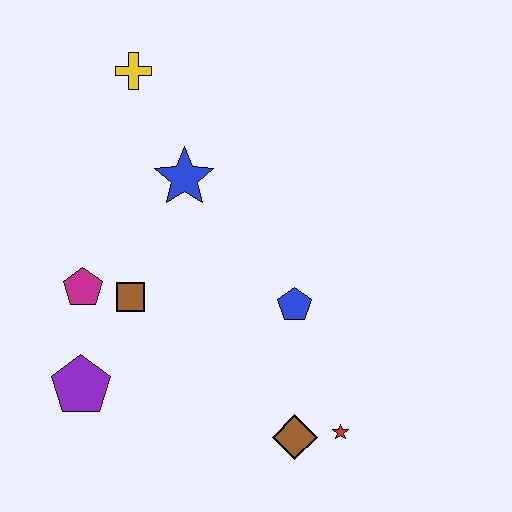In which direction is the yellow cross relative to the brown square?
The yellow cross is above the brown square.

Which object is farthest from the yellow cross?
The red star is farthest from the yellow cross.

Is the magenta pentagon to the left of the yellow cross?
Yes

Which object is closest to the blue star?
The yellow cross is closest to the blue star.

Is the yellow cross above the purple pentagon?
Yes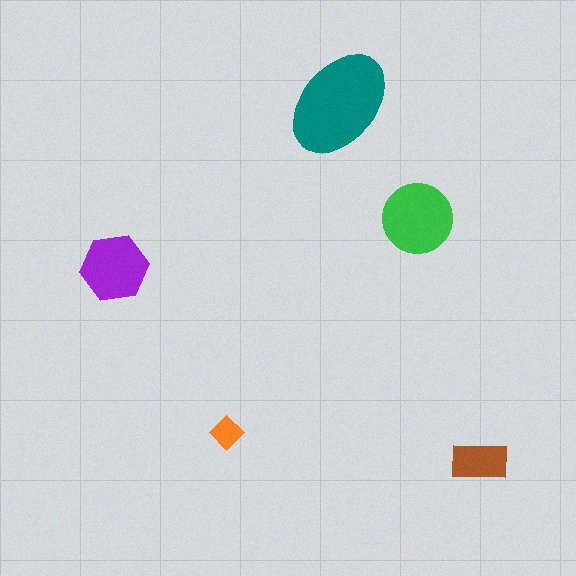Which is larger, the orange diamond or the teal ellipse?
The teal ellipse.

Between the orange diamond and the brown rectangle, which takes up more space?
The brown rectangle.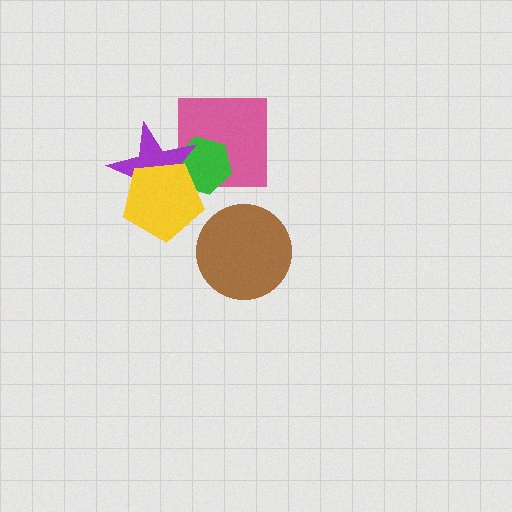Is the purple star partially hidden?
Yes, it is partially covered by another shape.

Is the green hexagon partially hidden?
Yes, it is partially covered by another shape.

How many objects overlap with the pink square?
2 objects overlap with the pink square.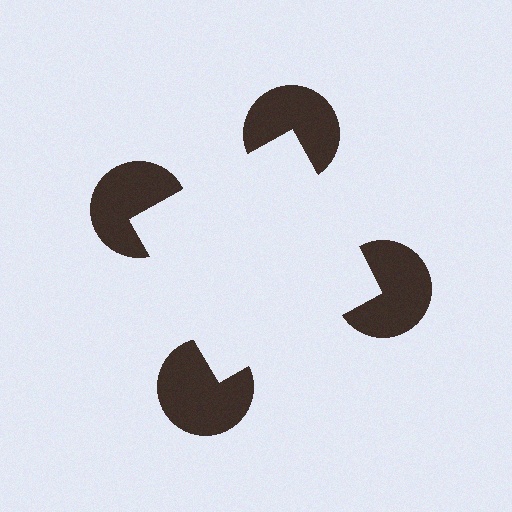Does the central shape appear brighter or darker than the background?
It typically appears slightly brighter than the background, even though no actual brightness change is drawn.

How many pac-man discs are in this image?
There are 4 — one at each vertex of the illusory square.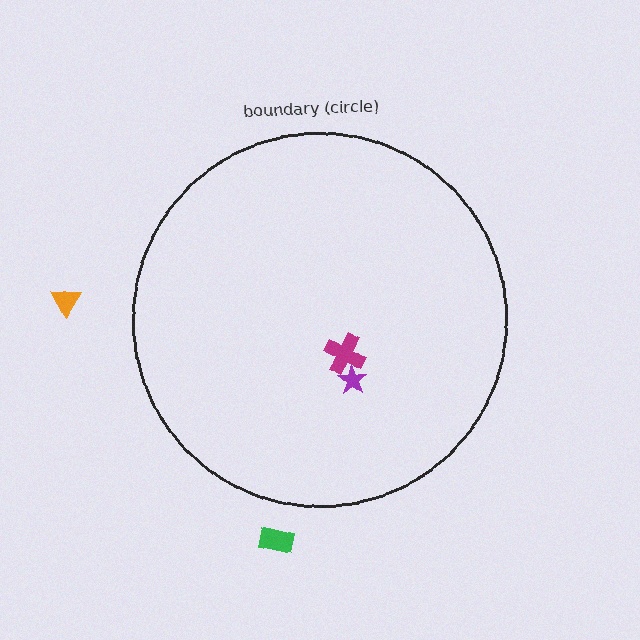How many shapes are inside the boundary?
2 inside, 2 outside.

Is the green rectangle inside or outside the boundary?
Outside.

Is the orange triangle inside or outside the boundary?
Outside.